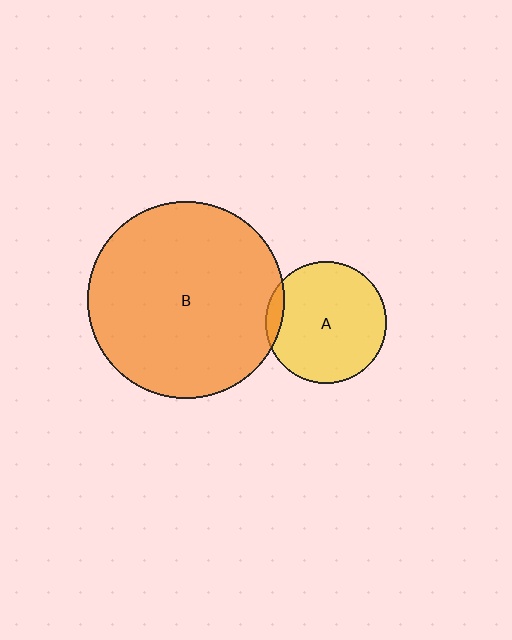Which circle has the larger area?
Circle B (orange).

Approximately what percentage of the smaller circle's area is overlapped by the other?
Approximately 5%.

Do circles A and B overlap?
Yes.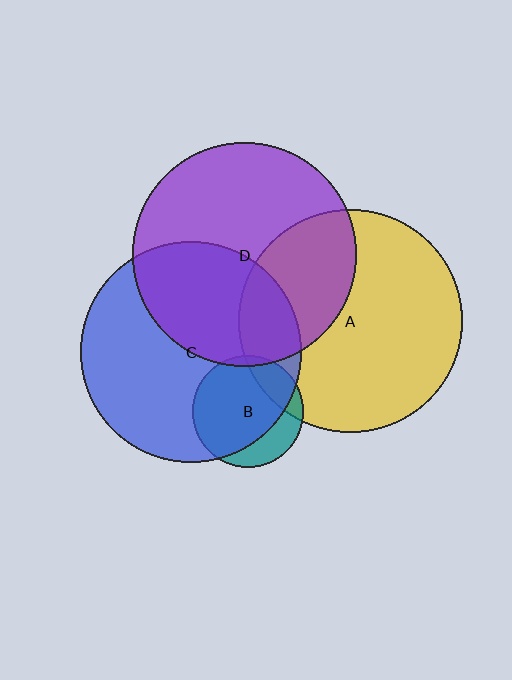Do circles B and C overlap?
Yes.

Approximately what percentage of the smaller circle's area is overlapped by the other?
Approximately 75%.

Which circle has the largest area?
Circle A (yellow).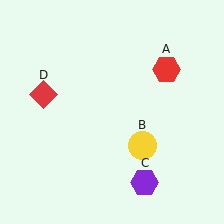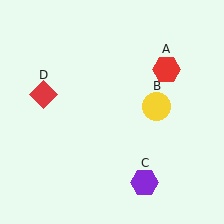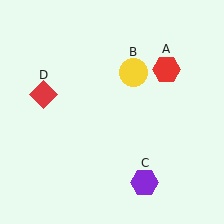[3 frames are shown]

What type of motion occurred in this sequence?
The yellow circle (object B) rotated counterclockwise around the center of the scene.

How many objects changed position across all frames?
1 object changed position: yellow circle (object B).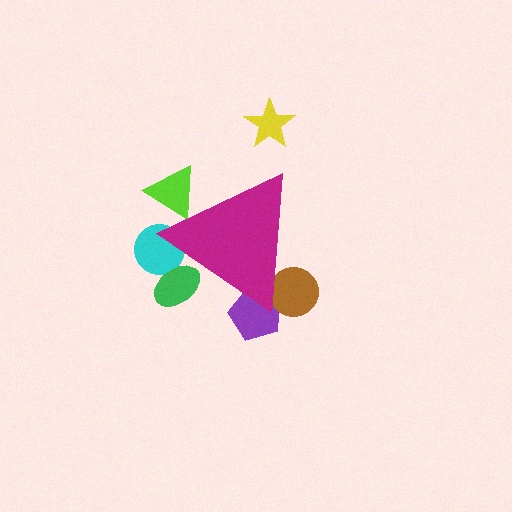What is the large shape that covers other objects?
A magenta triangle.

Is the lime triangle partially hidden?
Yes, the lime triangle is partially hidden behind the magenta triangle.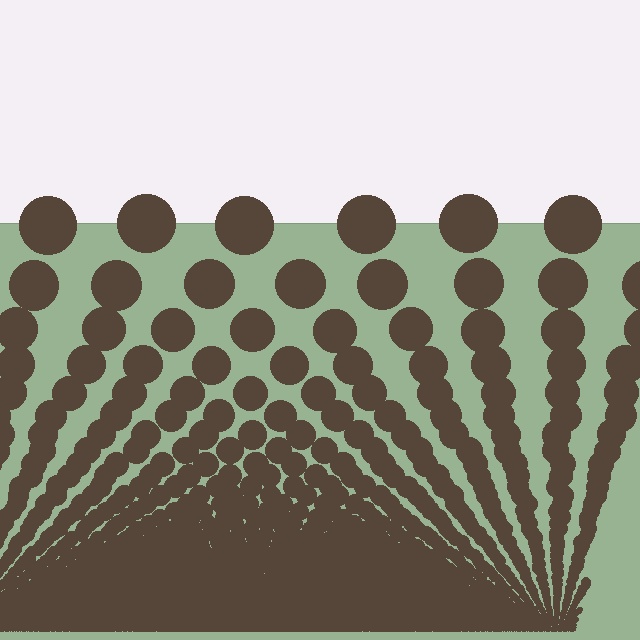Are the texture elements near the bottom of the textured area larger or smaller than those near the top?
Smaller. The gradient is inverted — elements near the bottom are smaller and denser.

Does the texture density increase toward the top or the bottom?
Density increases toward the bottom.